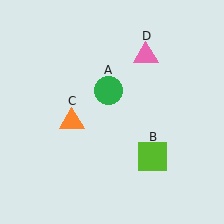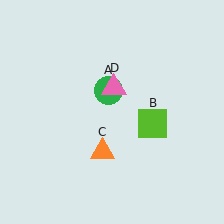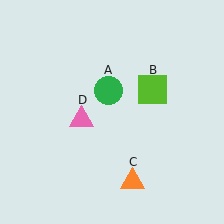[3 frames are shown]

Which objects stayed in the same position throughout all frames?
Green circle (object A) remained stationary.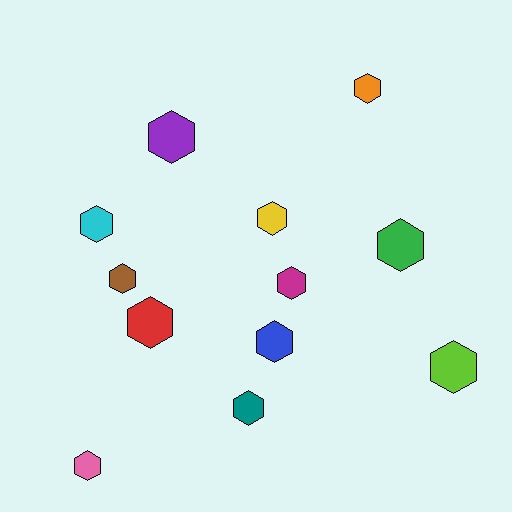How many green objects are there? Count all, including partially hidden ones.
There is 1 green object.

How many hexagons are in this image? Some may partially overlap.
There are 12 hexagons.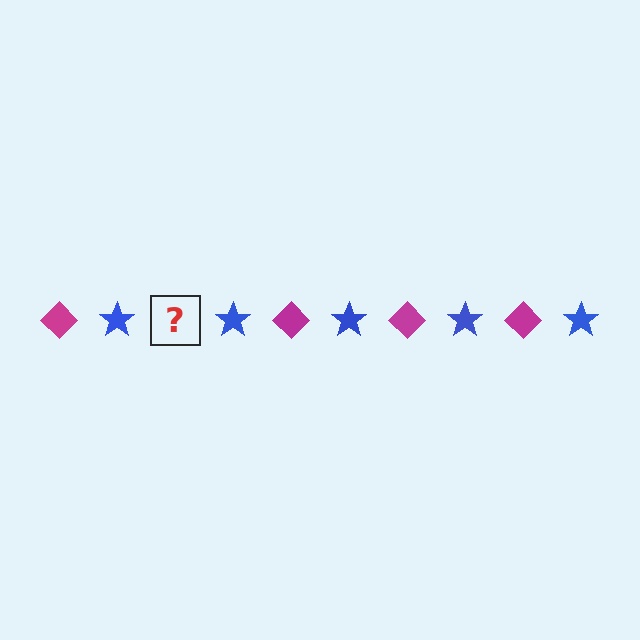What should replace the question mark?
The question mark should be replaced with a magenta diamond.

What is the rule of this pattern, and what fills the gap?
The rule is that the pattern alternates between magenta diamond and blue star. The gap should be filled with a magenta diamond.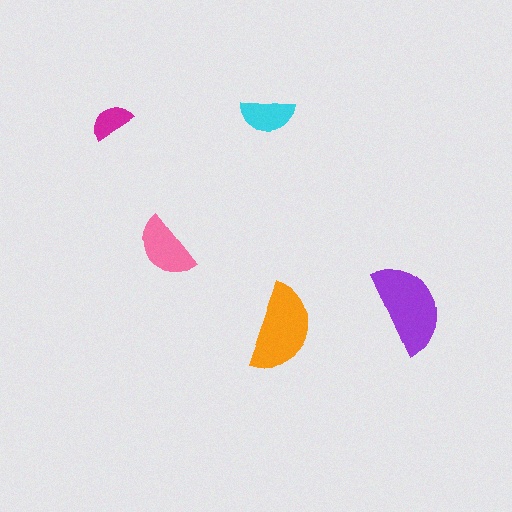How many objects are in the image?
There are 5 objects in the image.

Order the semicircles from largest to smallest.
the purple one, the orange one, the pink one, the cyan one, the magenta one.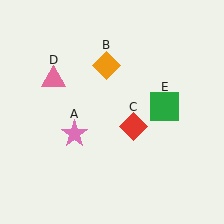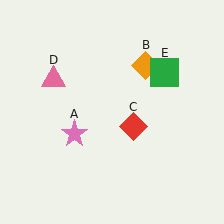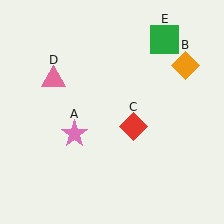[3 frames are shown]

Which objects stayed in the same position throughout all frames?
Pink star (object A) and red diamond (object C) and pink triangle (object D) remained stationary.